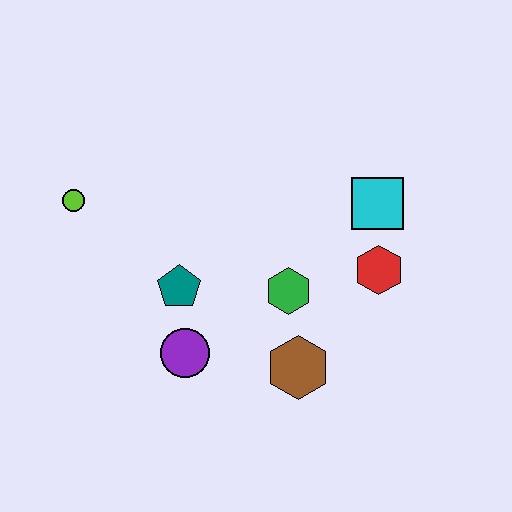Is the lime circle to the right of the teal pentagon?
No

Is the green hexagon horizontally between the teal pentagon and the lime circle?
No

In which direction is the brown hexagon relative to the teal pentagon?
The brown hexagon is to the right of the teal pentagon.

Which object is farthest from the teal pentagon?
The cyan square is farthest from the teal pentagon.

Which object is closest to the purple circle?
The teal pentagon is closest to the purple circle.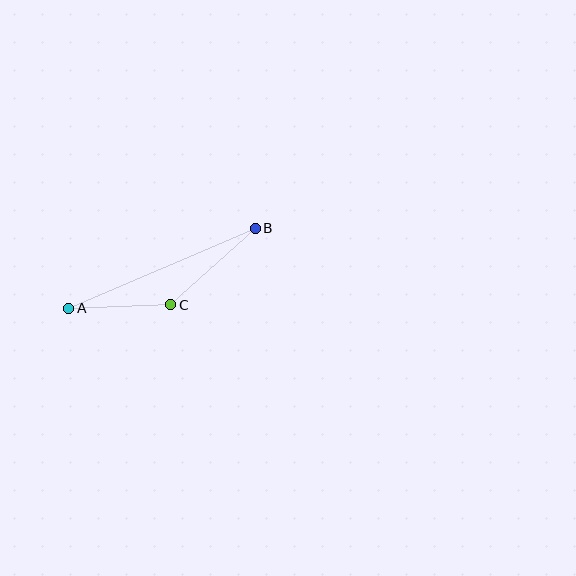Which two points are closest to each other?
Points A and C are closest to each other.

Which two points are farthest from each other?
Points A and B are farthest from each other.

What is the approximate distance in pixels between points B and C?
The distance between B and C is approximately 114 pixels.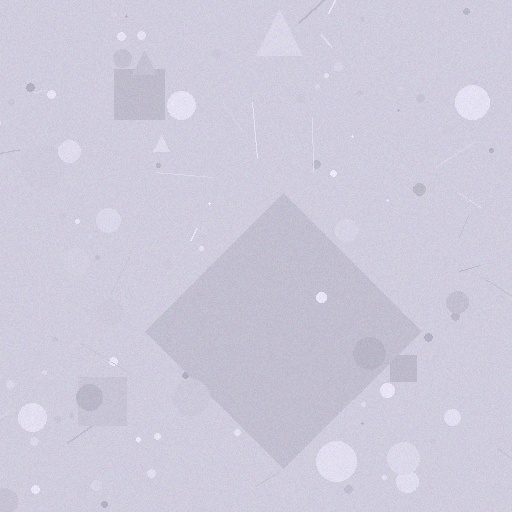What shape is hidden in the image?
A diamond is hidden in the image.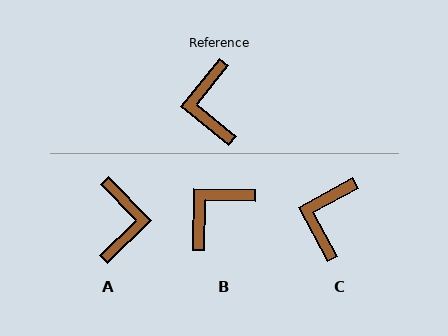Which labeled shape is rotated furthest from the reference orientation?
A, about 173 degrees away.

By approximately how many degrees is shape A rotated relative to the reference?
Approximately 173 degrees counter-clockwise.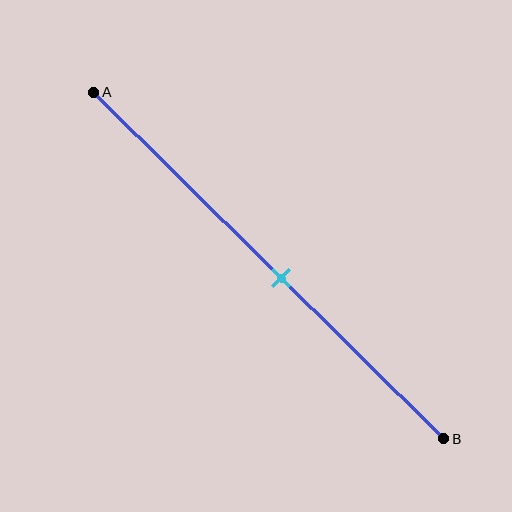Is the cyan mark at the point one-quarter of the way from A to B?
No, the mark is at about 55% from A, not at the 25% one-quarter point.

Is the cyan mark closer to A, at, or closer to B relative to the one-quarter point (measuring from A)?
The cyan mark is closer to point B than the one-quarter point of segment AB.